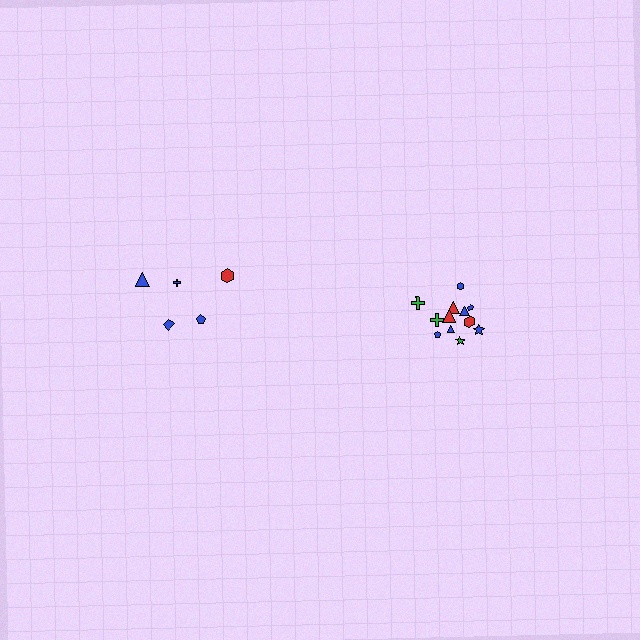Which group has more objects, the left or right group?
The right group.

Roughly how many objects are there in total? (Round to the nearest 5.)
Roughly 15 objects in total.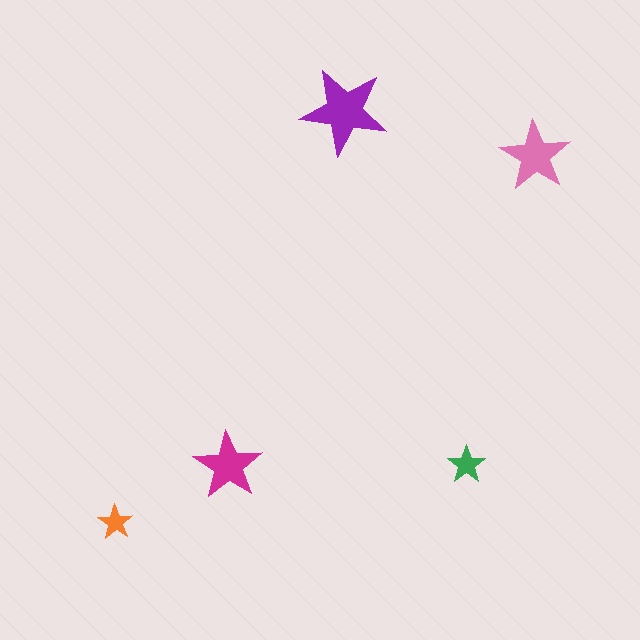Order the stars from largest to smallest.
the purple one, the pink one, the magenta one, the green one, the orange one.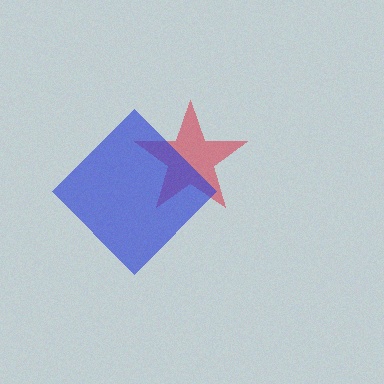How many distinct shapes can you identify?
There are 2 distinct shapes: a red star, a blue diamond.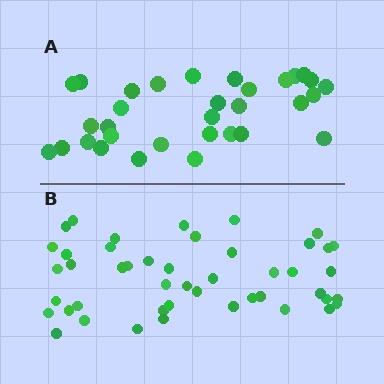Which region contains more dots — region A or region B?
Region B (the bottom region) has more dots.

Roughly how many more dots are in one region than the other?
Region B has approximately 15 more dots than region A.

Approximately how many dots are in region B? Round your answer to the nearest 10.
About 50 dots. (The exact count is 46, which rounds to 50.)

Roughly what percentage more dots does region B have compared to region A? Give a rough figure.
About 45% more.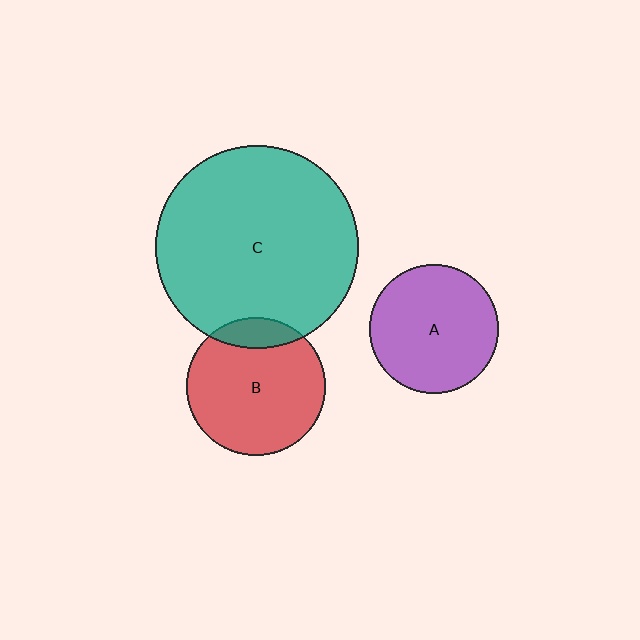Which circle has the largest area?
Circle C (teal).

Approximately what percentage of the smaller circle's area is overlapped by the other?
Approximately 15%.